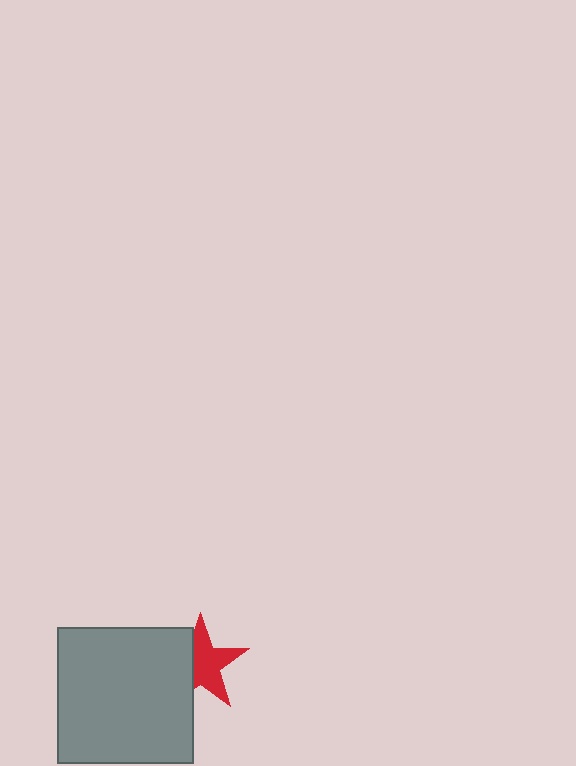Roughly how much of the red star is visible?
About half of it is visible (roughly 64%).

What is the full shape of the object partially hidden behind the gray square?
The partially hidden object is a red star.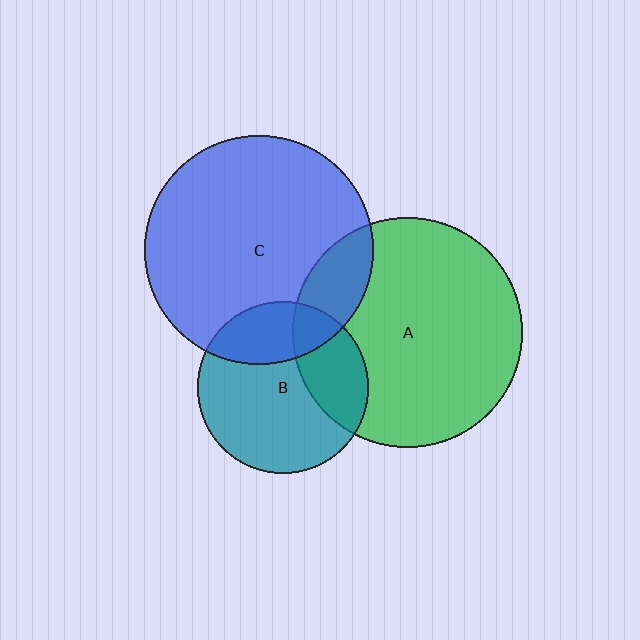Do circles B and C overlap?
Yes.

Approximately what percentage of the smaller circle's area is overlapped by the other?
Approximately 25%.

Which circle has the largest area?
Circle A (green).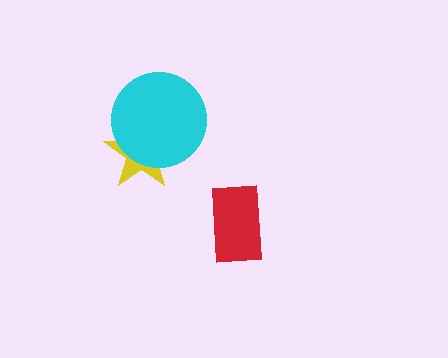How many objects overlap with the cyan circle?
1 object overlaps with the cyan circle.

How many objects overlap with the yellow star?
1 object overlaps with the yellow star.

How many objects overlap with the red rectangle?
0 objects overlap with the red rectangle.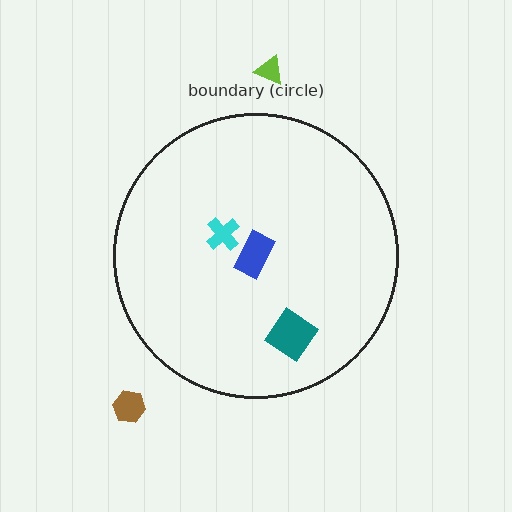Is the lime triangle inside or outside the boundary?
Outside.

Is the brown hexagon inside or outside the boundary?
Outside.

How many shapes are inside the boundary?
3 inside, 2 outside.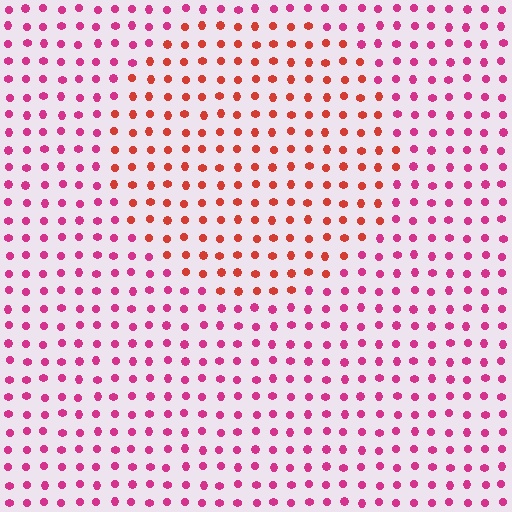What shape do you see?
I see a circle.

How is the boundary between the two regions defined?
The boundary is defined purely by a slight shift in hue (about 37 degrees). Spacing, size, and orientation are identical on both sides.